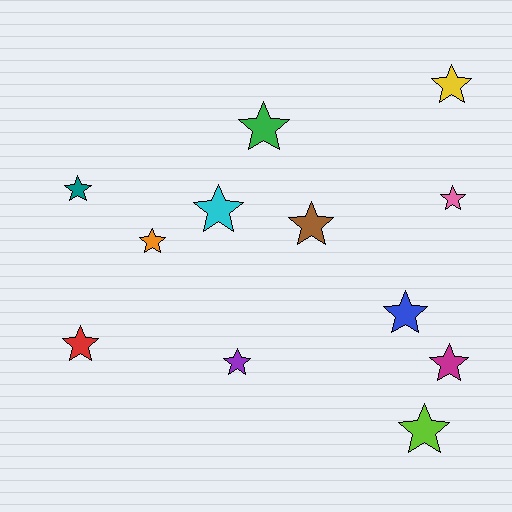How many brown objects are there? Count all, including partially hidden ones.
There is 1 brown object.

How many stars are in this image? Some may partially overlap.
There are 12 stars.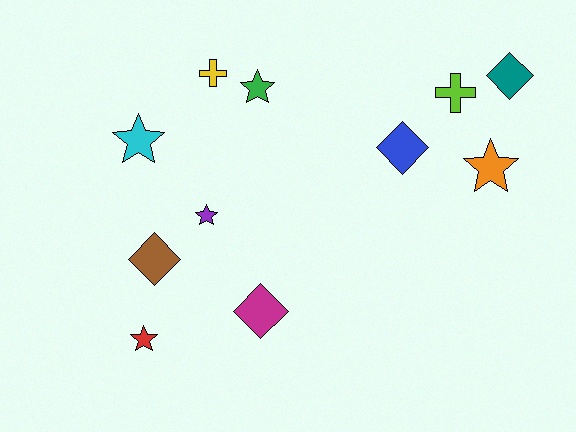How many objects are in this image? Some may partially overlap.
There are 11 objects.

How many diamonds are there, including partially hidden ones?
There are 4 diamonds.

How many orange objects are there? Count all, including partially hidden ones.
There is 1 orange object.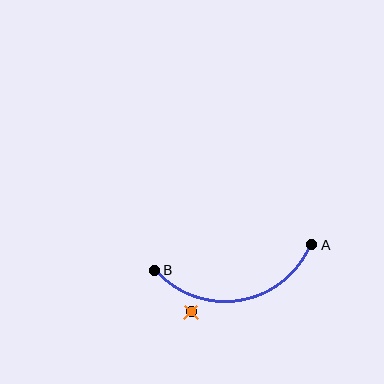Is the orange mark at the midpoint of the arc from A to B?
No — the orange mark does not lie on the arc at all. It sits slightly outside the curve.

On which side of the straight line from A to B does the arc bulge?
The arc bulges below the straight line connecting A and B.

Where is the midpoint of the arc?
The arc midpoint is the point on the curve farthest from the straight line joining A and B. It sits below that line.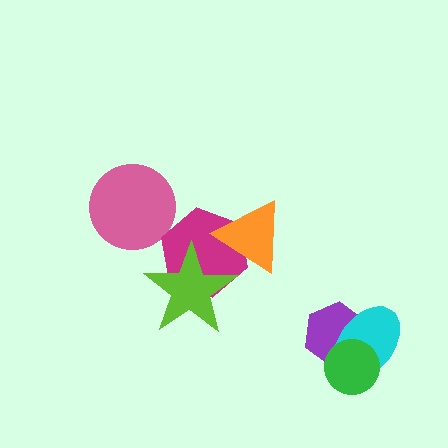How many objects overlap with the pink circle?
0 objects overlap with the pink circle.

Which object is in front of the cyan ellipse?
The green circle is in front of the cyan ellipse.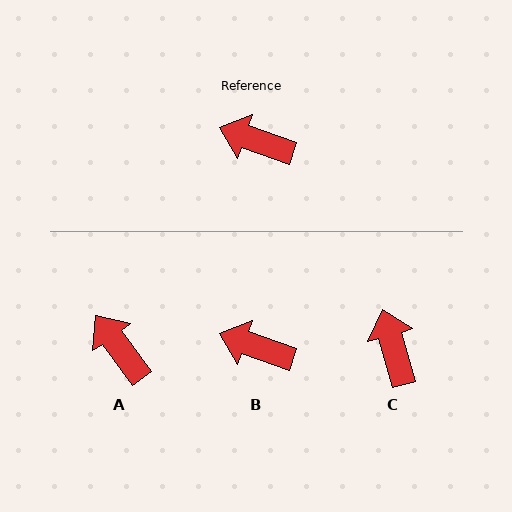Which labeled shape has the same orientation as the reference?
B.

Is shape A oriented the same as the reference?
No, it is off by about 35 degrees.